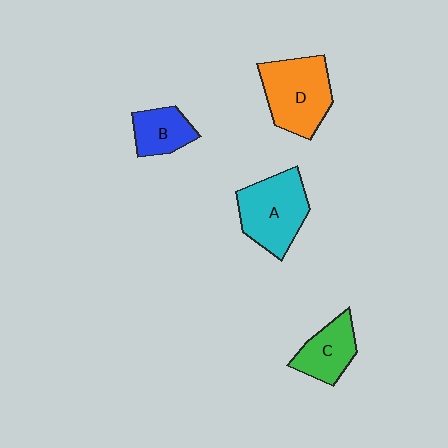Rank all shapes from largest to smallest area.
From largest to smallest: D (orange), A (cyan), C (green), B (blue).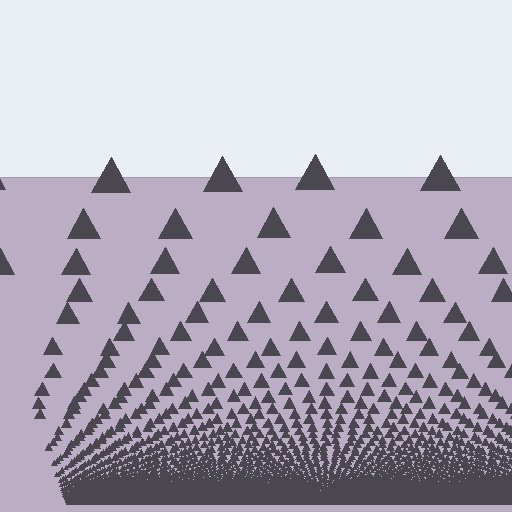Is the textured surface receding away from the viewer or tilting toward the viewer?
The surface appears to tilt toward the viewer. Texture elements get larger and sparser toward the top.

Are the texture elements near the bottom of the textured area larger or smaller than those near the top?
Smaller. The gradient is inverted — elements near the bottom are smaller and denser.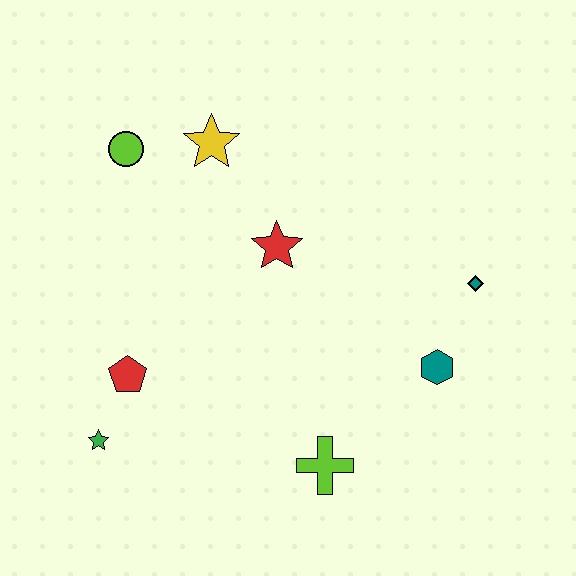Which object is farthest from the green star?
The teal diamond is farthest from the green star.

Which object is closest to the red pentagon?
The green star is closest to the red pentagon.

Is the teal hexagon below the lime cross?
No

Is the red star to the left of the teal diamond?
Yes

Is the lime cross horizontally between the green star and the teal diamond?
Yes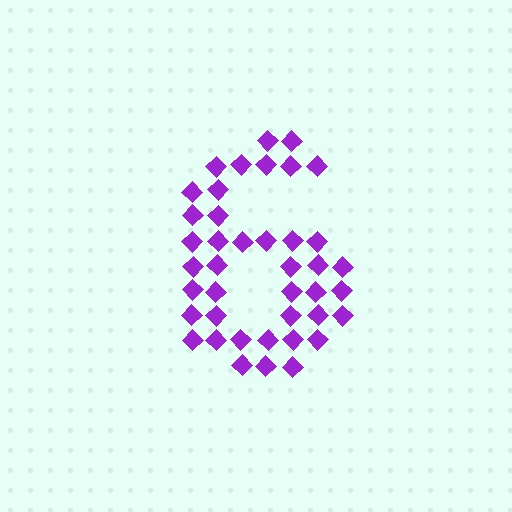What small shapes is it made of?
It is made of small diamonds.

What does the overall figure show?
The overall figure shows the digit 6.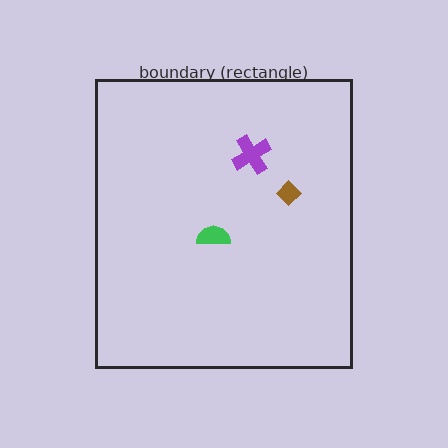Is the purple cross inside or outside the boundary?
Inside.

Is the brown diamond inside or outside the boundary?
Inside.